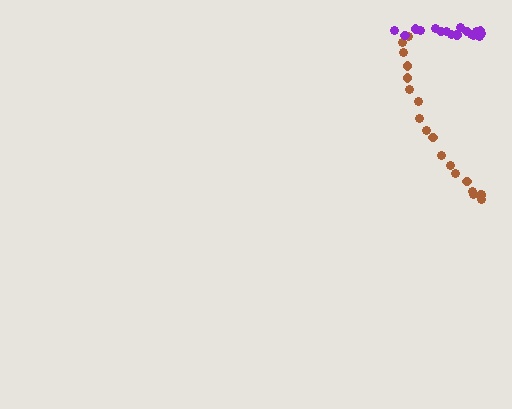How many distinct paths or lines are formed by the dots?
There are 2 distinct paths.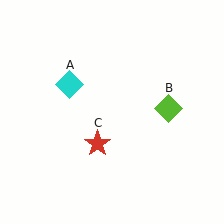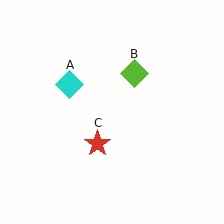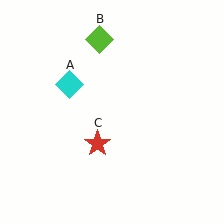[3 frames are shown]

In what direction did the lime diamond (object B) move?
The lime diamond (object B) moved up and to the left.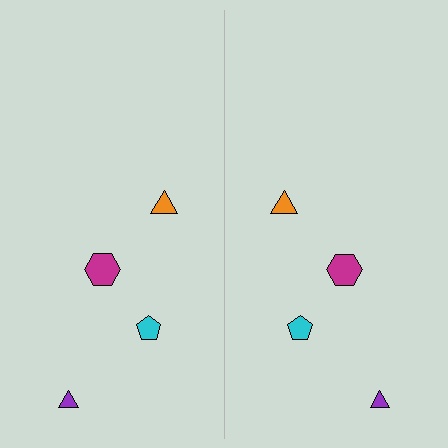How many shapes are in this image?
There are 8 shapes in this image.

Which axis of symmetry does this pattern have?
The pattern has a vertical axis of symmetry running through the center of the image.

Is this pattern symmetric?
Yes, this pattern has bilateral (reflection) symmetry.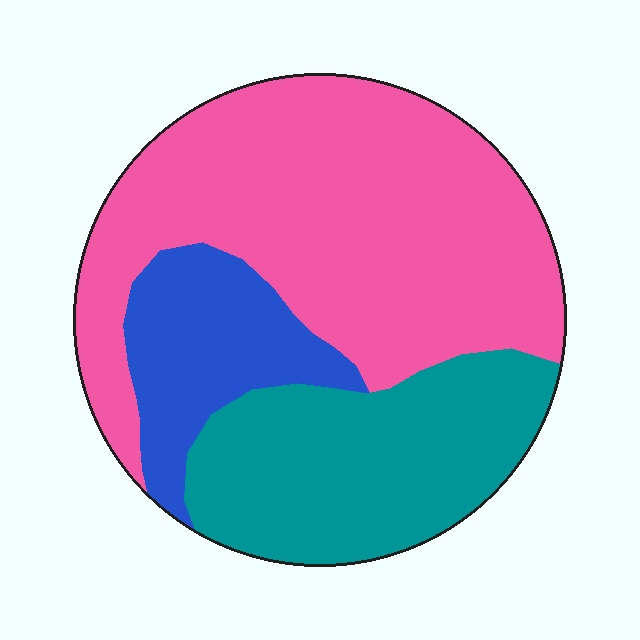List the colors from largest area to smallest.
From largest to smallest: pink, teal, blue.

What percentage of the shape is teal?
Teal covers 29% of the shape.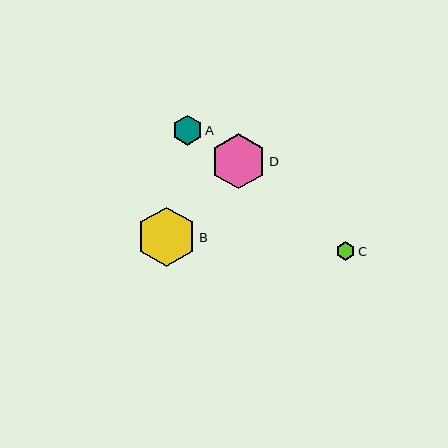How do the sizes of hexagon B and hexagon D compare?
Hexagon B and hexagon D are approximately the same size.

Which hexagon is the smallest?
Hexagon C is the smallest with a size of approximately 19 pixels.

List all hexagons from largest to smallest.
From largest to smallest: B, D, A, C.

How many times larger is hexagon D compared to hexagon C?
Hexagon D is approximately 2.9 times the size of hexagon C.